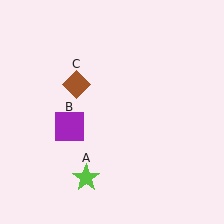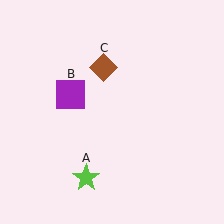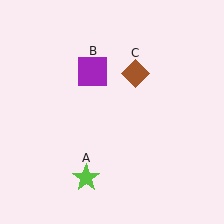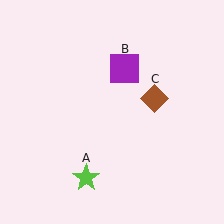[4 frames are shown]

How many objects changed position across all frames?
2 objects changed position: purple square (object B), brown diamond (object C).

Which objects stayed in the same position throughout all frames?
Lime star (object A) remained stationary.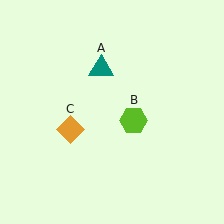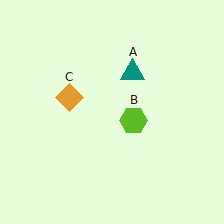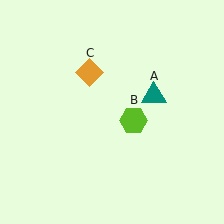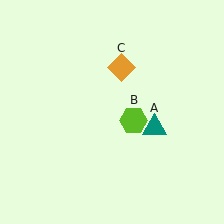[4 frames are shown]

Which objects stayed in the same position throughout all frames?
Lime hexagon (object B) remained stationary.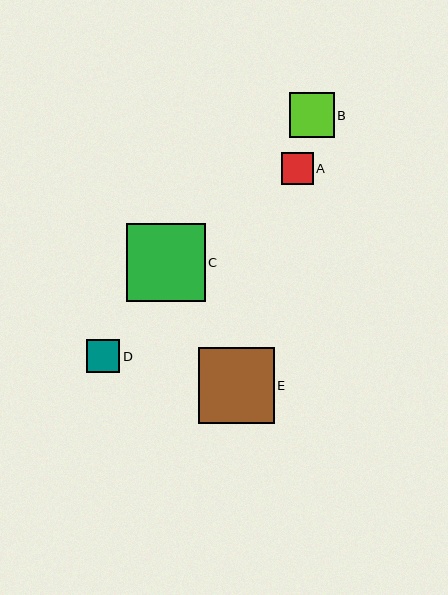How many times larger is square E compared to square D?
Square E is approximately 2.3 times the size of square D.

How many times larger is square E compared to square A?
Square E is approximately 2.4 times the size of square A.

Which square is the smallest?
Square A is the smallest with a size of approximately 32 pixels.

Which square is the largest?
Square C is the largest with a size of approximately 79 pixels.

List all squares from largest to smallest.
From largest to smallest: C, E, B, D, A.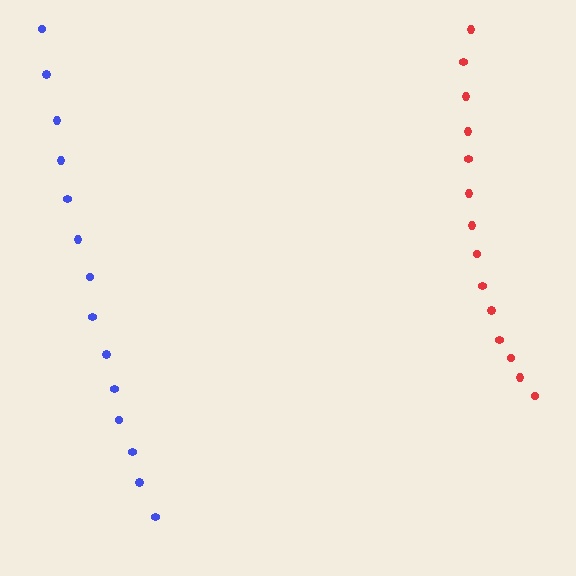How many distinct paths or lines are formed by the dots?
There are 2 distinct paths.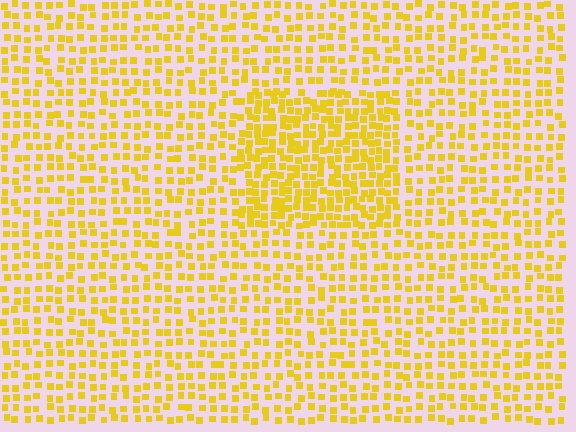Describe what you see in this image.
The image contains small yellow elements arranged at two different densities. A rectangle-shaped region is visible where the elements are more densely packed than the surrounding area.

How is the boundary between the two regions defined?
The boundary is defined by a change in element density (approximately 1.8x ratio). All elements are the same color, size, and shape.